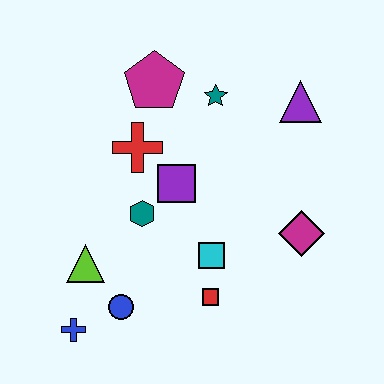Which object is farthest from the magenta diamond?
The blue cross is farthest from the magenta diamond.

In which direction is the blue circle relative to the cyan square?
The blue circle is to the left of the cyan square.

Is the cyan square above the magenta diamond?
No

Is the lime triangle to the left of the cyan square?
Yes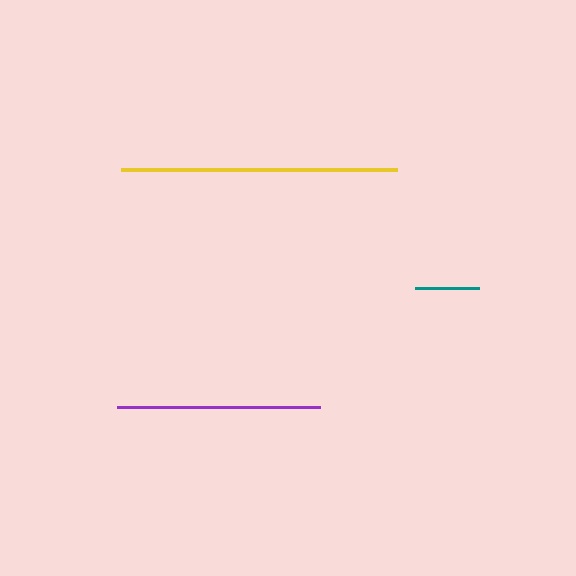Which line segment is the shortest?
The teal line is the shortest at approximately 64 pixels.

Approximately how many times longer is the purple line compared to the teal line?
The purple line is approximately 3.2 times the length of the teal line.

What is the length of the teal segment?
The teal segment is approximately 64 pixels long.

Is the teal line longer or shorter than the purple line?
The purple line is longer than the teal line.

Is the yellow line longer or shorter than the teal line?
The yellow line is longer than the teal line.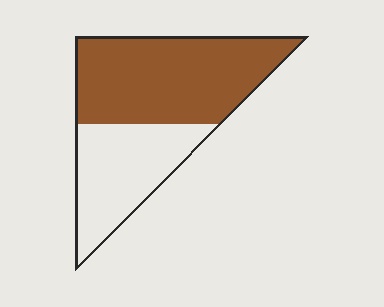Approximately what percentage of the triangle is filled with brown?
Approximately 60%.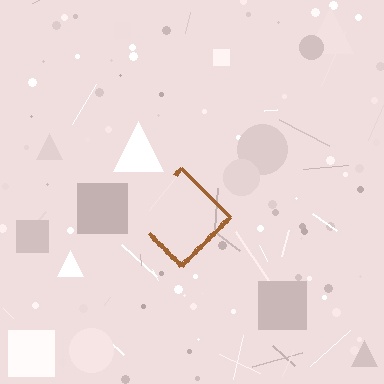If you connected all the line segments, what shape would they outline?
They would outline a diamond.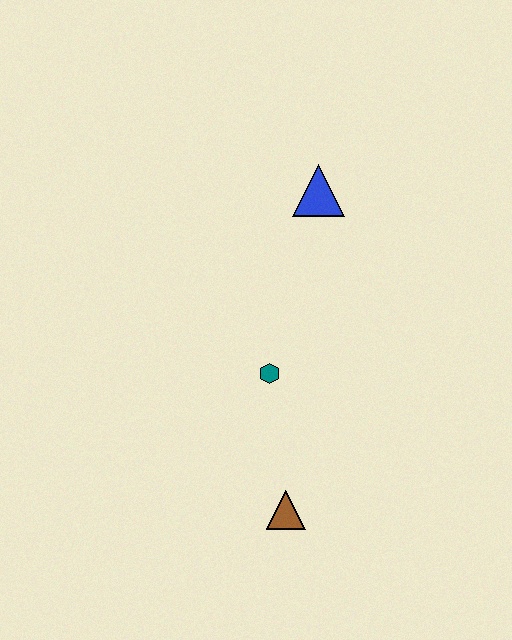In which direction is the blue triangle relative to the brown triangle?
The blue triangle is above the brown triangle.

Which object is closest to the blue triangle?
The teal hexagon is closest to the blue triangle.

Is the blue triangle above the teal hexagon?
Yes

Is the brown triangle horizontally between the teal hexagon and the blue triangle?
Yes